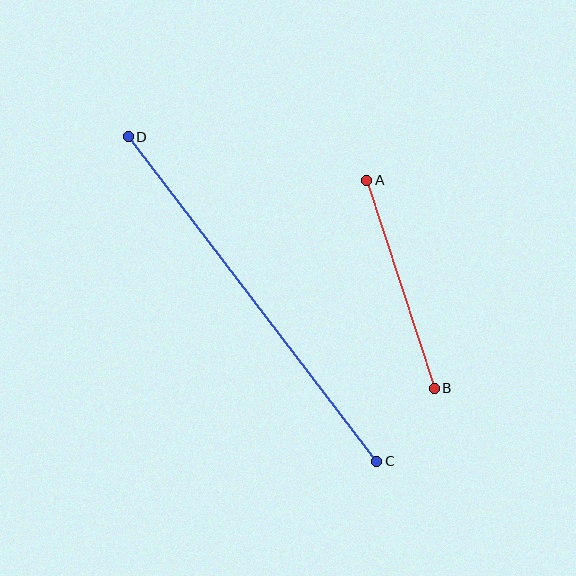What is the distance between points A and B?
The distance is approximately 218 pixels.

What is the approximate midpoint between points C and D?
The midpoint is at approximately (253, 299) pixels.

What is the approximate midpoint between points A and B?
The midpoint is at approximately (401, 284) pixels.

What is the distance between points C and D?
The distance is approximately 408 pixels.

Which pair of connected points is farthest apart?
Points C and D are farthest apart.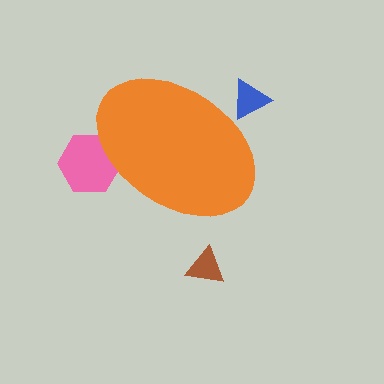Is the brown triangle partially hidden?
No, the brown triangle is fully visible.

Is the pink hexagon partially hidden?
Yes, the pink hexagon is partially hidden behind the orange ellipse.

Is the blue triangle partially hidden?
Yes, the blue triangle is partially hidden behind the orange ellipse.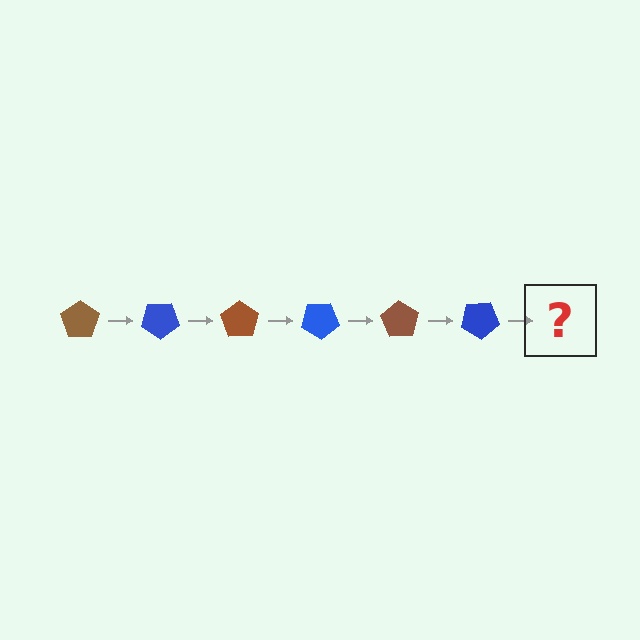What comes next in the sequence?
The next element should be a brown pentagon, rotated 210 degrees from the start.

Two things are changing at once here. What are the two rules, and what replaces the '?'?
The two rules are that it rotates 35 degrees each step and the color cycles through brown and blue. The '?' should be a brown pentagon, rotated 210 degrees from the start.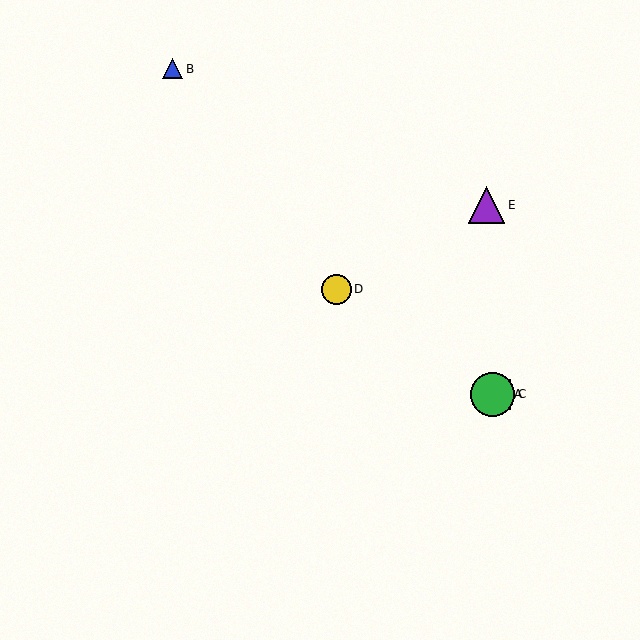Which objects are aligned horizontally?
Objects A, C are aligned horizontally.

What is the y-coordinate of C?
Object C is at y≈394.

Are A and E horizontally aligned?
No, A is at y≈394 and E is at y≈205.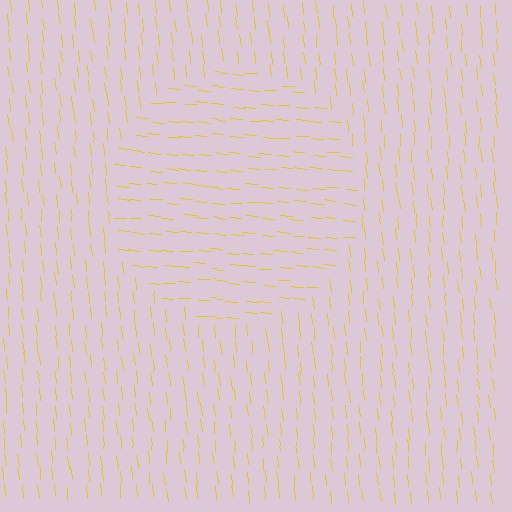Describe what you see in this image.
The image is filled with small yellow line segments. A circle region in the image has lines oriented differently from the surrounding lines, creating a visible texture boundary.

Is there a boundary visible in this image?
Yes, there is a texture boundary formed by a change in line orientation.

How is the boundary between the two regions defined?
The boundary is defined purely by a change in line orientation (approximately 80 degrees difference). All lines are the same color and thickness.